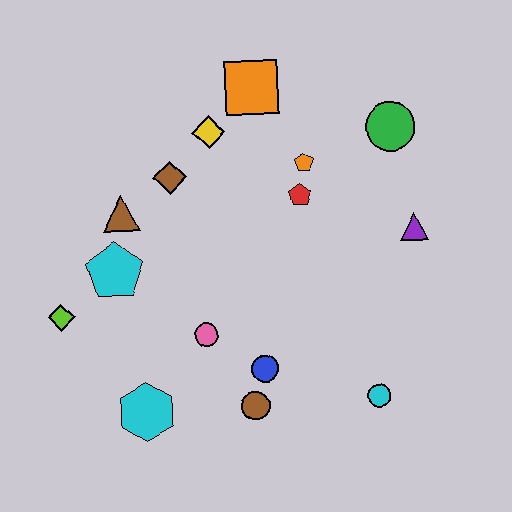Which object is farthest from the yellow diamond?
The cyan circle is farthest from the yellow diamond.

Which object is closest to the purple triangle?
The green circle is closest to the purple triangle.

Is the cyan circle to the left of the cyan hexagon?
No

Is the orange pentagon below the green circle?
Yes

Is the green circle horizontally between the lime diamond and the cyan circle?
No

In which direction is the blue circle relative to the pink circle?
The blue circle is to the right of the pink circle.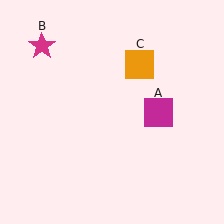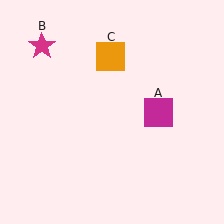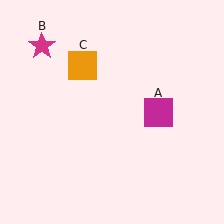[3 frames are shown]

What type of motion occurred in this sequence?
The orange square (object C) rotated counterclockwise around the center of the scene.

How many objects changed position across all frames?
1 object changed position: orange square (object C).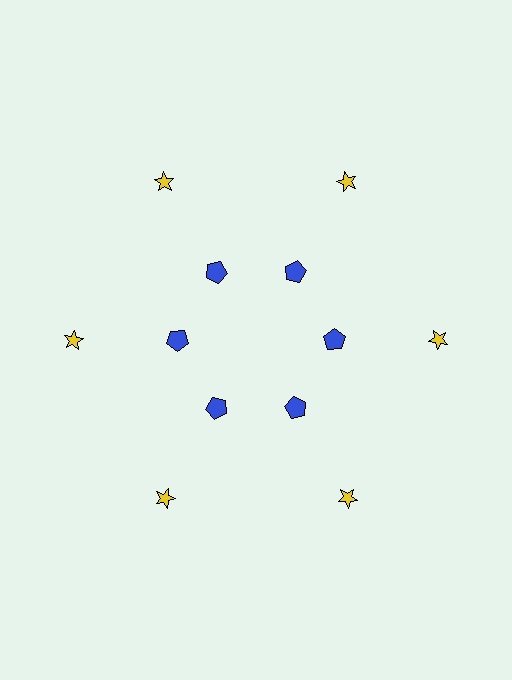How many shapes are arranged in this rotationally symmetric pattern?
There are 12 shapes, arranged in 6 groups of 2.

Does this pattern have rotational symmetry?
Yes, this pattern has 6-fold rotational symmetry. It looks the same after rotating 60 degrees around the center.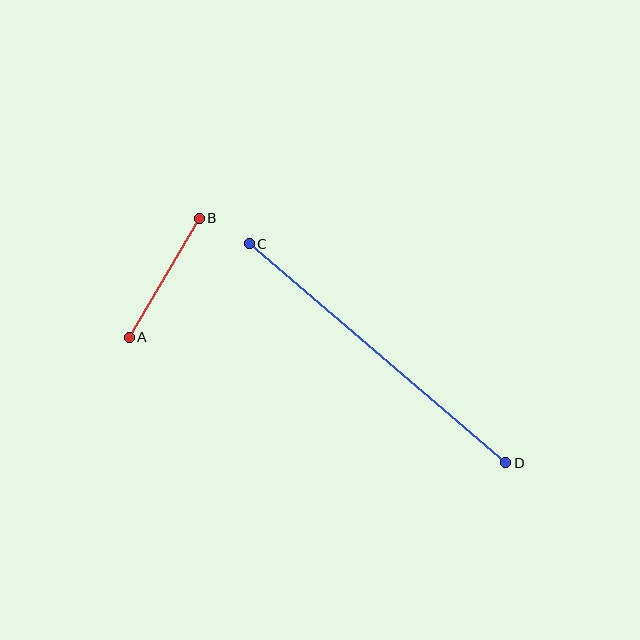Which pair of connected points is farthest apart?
Points C and D are farthest apart.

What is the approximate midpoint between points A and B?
The midpoint is at approximately (164, 278) pixels.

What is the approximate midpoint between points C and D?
The midpoint is at approximately (377, 353) pixels.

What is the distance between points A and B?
The distance is approximately 138 pixels.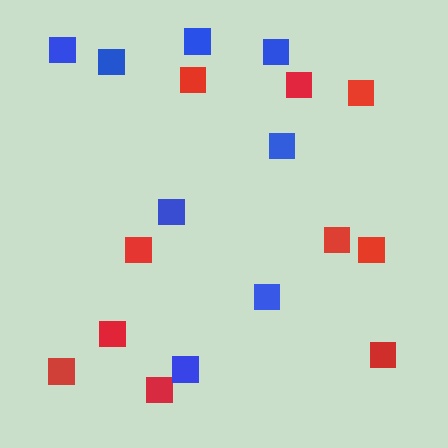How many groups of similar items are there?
There are 2 groups: one group of red squares (10) and one group of blue squares (8).